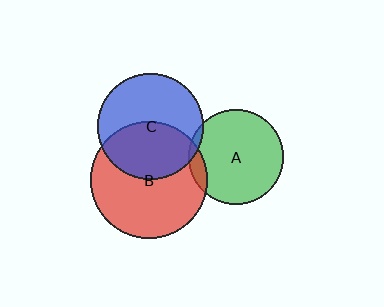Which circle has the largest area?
Circle B (red).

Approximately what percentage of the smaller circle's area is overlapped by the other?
Approximately 5%.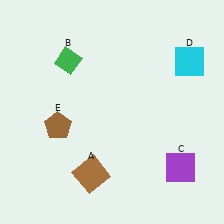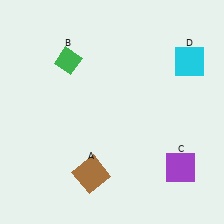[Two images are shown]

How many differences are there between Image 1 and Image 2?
There is 1 difference between the two images.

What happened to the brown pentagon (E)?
The brown pentagon (E) was removed in Image 2. It was in the bottom-left area of Image 1.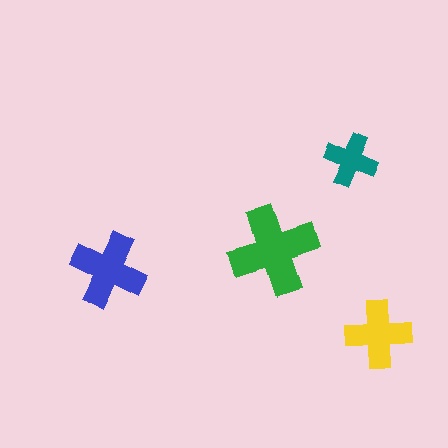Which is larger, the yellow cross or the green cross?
The green one.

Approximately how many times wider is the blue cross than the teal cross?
About 1.5 times wider.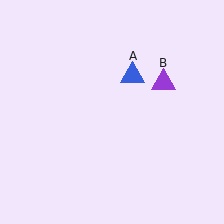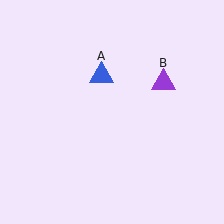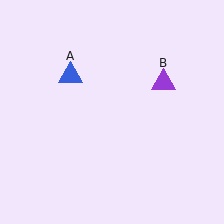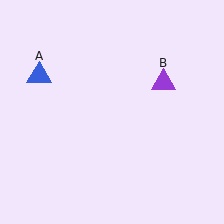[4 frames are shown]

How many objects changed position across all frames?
1 object changed position: blue triangle (object A).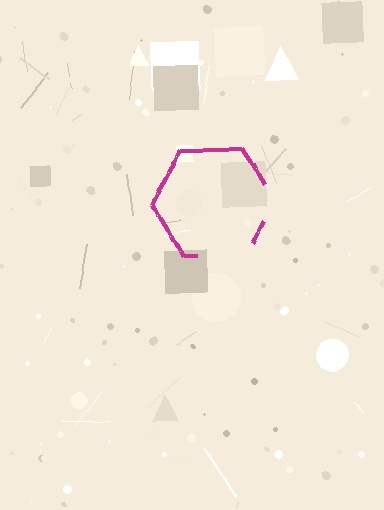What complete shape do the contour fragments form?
The contour fragments form a hexagon.